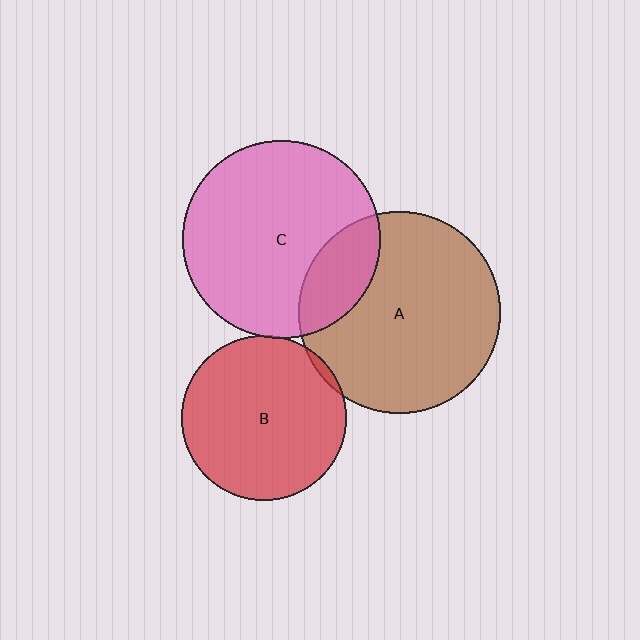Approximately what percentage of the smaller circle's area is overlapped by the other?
Approximately 5%.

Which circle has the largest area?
Circle A (brown).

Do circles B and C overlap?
Yes.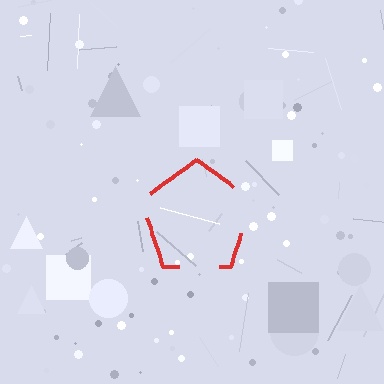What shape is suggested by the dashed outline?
The dashed outline suggests a pentagon.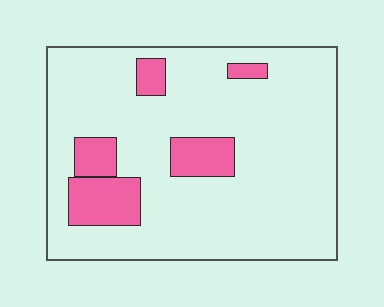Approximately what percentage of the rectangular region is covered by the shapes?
Approximately 15%.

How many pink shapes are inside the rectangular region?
5.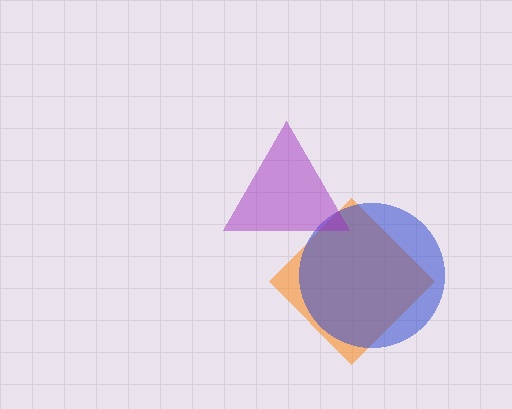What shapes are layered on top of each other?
The layered shapes are: an orange diamond, a blue circle, a purple triangle.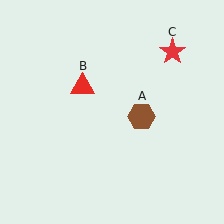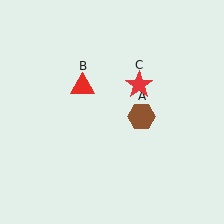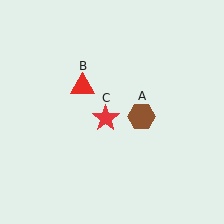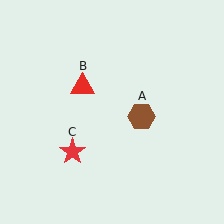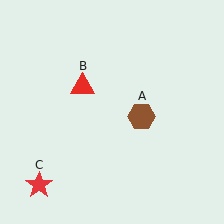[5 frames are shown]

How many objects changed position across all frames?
1 object changed position: red star (object C).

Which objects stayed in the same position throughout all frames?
Brown hexagon (object A) and red triangle (object B) remained stationary.